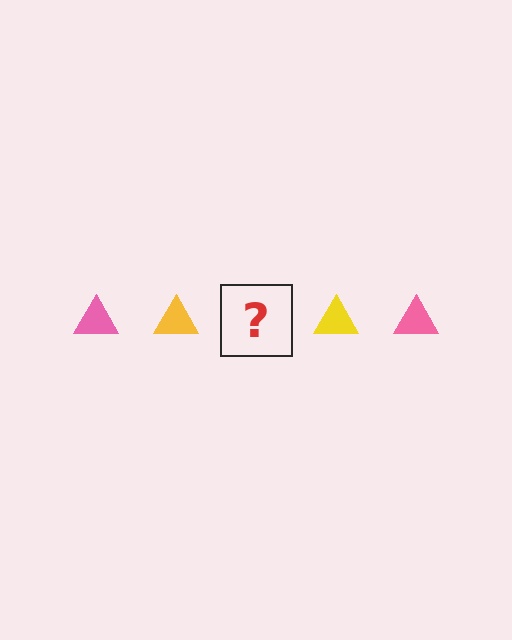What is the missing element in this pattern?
The missing element is a pink triangle.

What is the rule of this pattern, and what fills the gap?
The rule is that the pattern cycles through pink, yellow triangles. The gap should be filled with a pink triangle.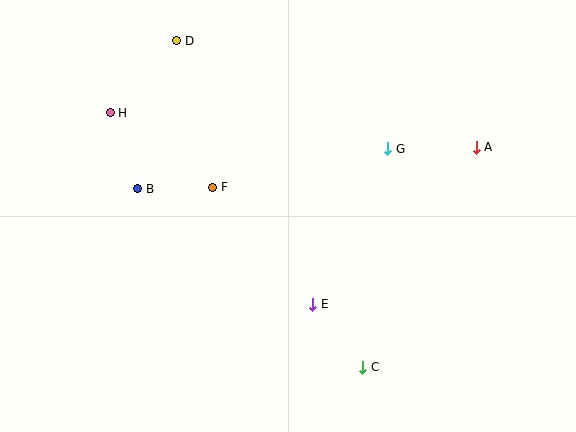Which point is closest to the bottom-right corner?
Point C is closest to the bottom-right corner.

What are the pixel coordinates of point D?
Point D is at (177, 41).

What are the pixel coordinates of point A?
Point A is at (476, 147).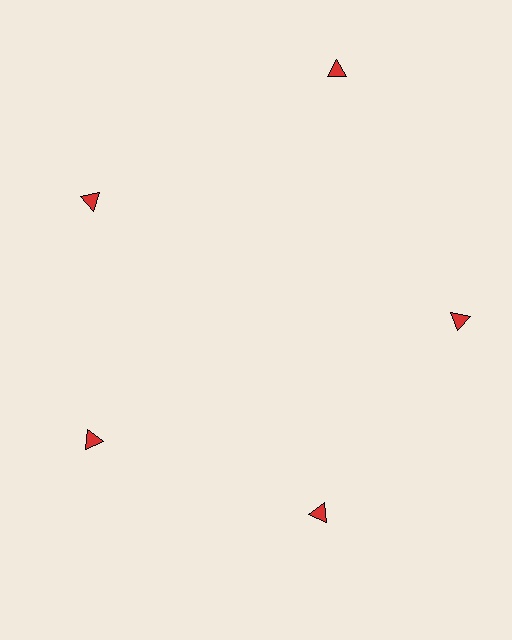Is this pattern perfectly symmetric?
No. The 5 red triangles are arranged in a ring, but one element near the 1 o'clock position is pushed outward from the center, breaking the 5-fold rotational symmetry.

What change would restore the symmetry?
The symmetry would be restored by moving it inward, back onto the ring so that all 5 triangles sit at equal angles and equal distance from the center.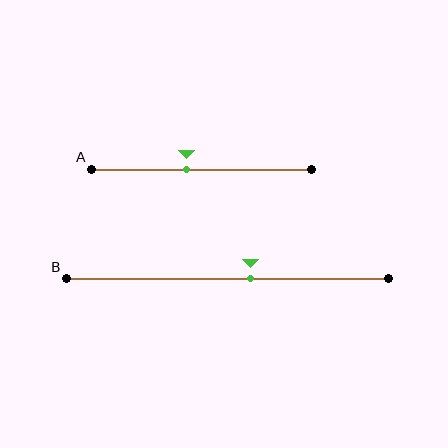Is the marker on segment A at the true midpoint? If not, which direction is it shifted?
No, the marker on segment A is shifted to the left by about 7% of the segment length.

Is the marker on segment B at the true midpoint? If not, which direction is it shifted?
No, the marker on segment B is shifted to the right by about 7% of the segment length.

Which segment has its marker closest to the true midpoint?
Segment A has its marker closest to the true midpoint.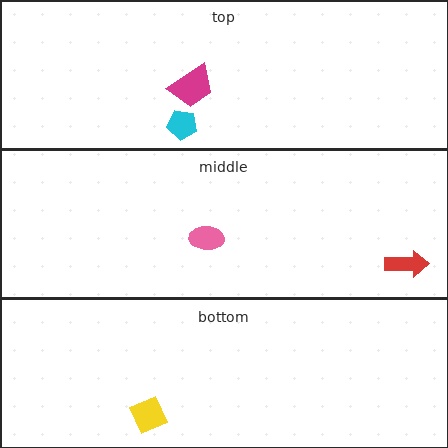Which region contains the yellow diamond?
The bottom region.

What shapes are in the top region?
The cyan pentagon, the magenta trapezoid.